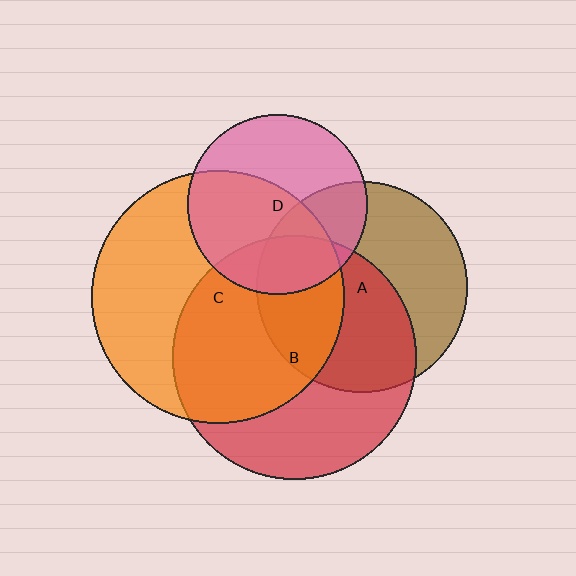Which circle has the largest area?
Circle C (orange).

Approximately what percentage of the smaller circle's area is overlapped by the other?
Approximately 25%.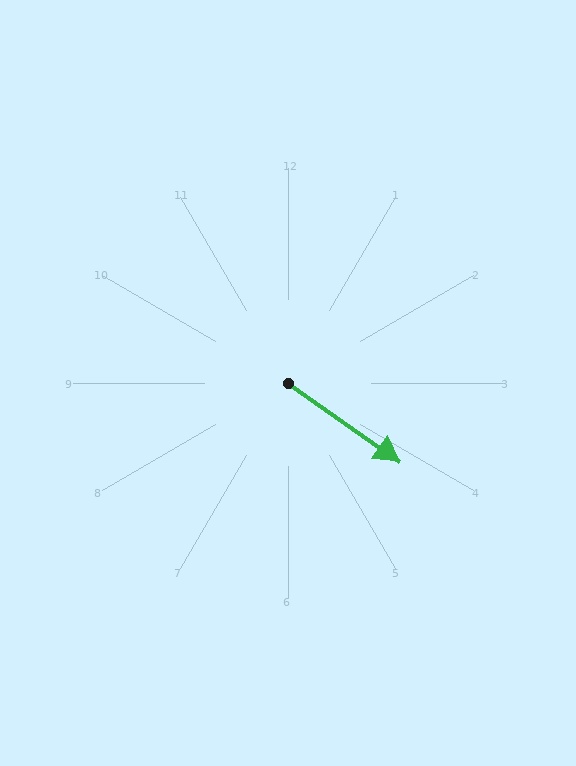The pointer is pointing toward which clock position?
Roughly 4 o'clock.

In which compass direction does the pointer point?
Southeast.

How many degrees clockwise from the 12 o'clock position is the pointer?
Approximately 125 degrees.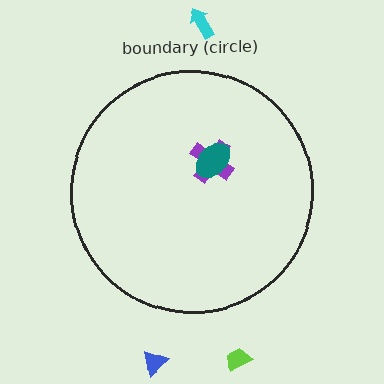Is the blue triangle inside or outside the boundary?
Outside.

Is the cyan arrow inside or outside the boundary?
Outside.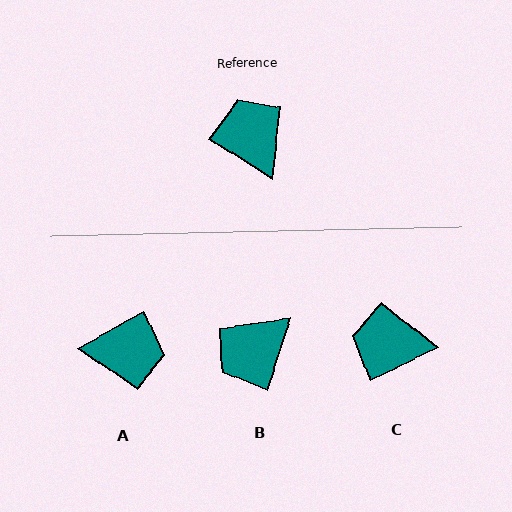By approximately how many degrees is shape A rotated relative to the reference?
Approximately 118 degrees clockwise.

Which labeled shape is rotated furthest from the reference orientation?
A, about 118 degrees away.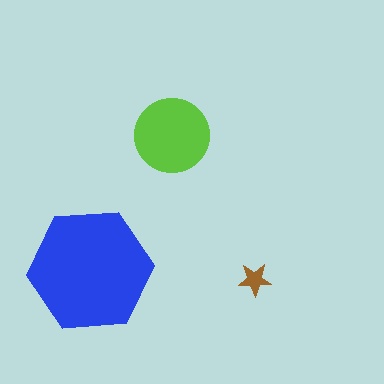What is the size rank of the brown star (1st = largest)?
3rd.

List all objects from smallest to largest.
The brown star, the lime circle, the blue hexagon.